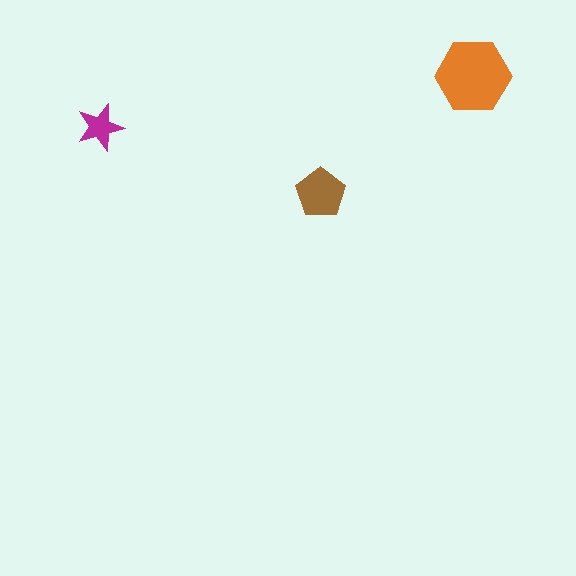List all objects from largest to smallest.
The orange hexagon, the brown pentagon, the magenta star.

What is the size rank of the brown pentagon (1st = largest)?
2nd.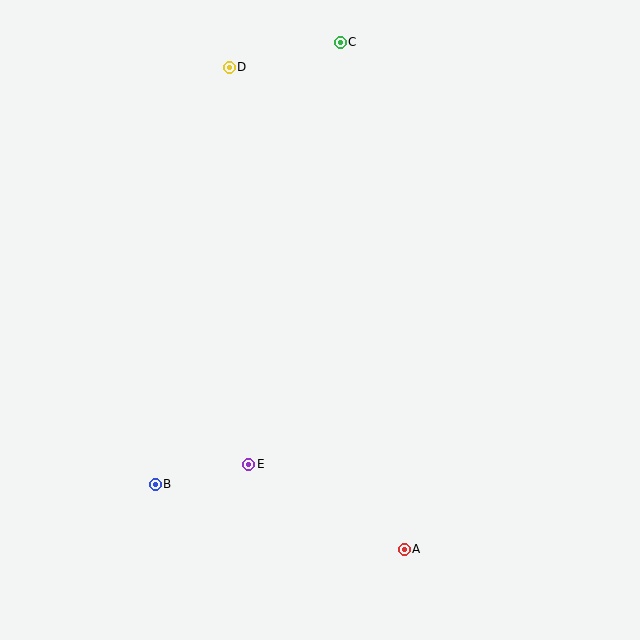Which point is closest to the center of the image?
Point E at (249, 464) is closest to the center.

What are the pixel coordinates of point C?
Point C is at (340, 42).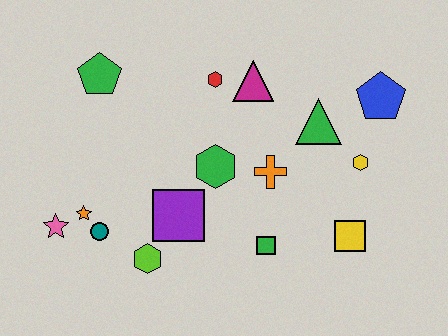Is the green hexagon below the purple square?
No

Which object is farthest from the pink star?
The blue pentagon is farthest from the pink star.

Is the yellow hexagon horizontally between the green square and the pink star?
No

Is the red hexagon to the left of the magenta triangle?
Yes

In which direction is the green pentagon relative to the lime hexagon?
The green pentagon is above the lime hexagon.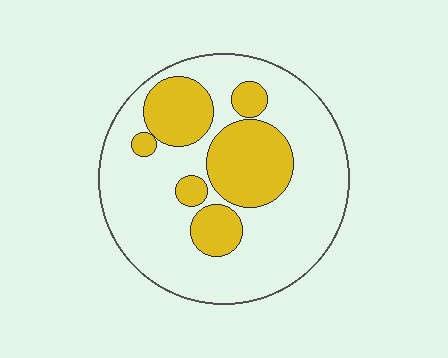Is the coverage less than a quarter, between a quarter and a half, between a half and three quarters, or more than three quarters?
Between a quarter and a half.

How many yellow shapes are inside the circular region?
6.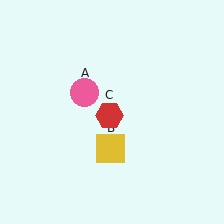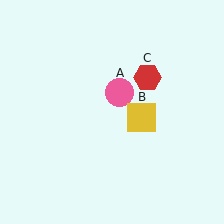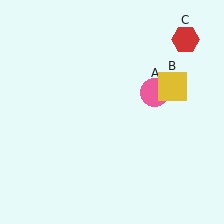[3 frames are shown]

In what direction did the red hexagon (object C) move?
The red hexagon (object C) moved up and to the right.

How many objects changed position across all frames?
3 objects changed position: pink circle (object A), yellow square (object B), red hexagon (object C).